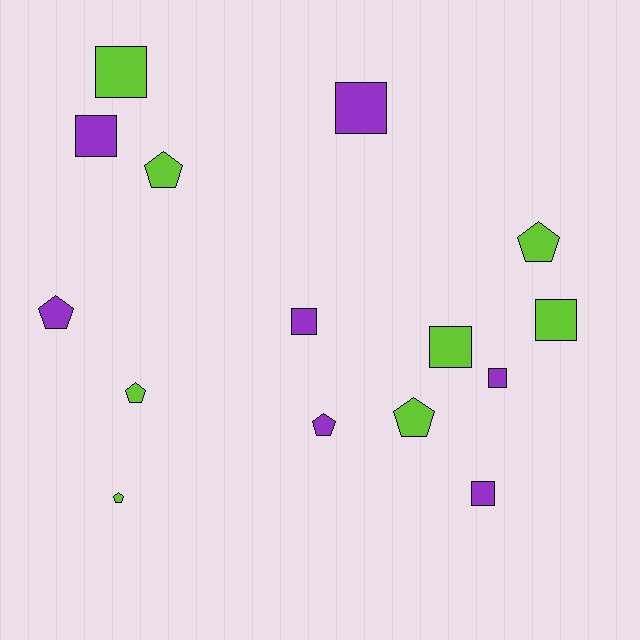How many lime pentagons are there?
There are 5 lime pentagons.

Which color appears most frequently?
Lime, with 8 objects.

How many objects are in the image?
There are 15 objects.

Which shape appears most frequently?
Square, with 8 objects.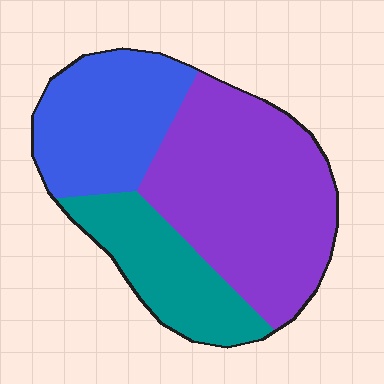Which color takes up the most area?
Purple, at roughly 50%.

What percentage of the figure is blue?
Blue covers about 30% of the figure.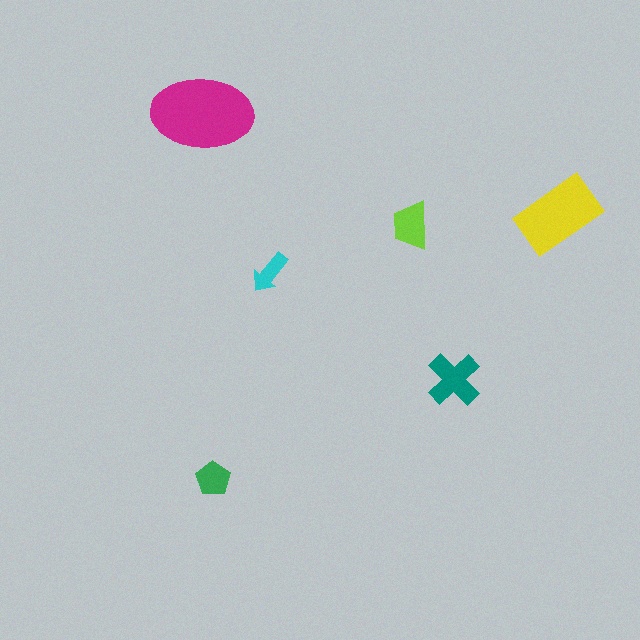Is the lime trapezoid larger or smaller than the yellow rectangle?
Smaller.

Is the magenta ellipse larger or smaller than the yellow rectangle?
Larger.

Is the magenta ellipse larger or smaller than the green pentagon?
Larger.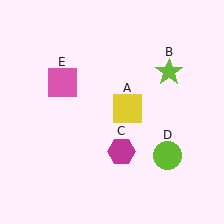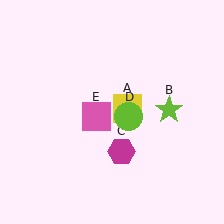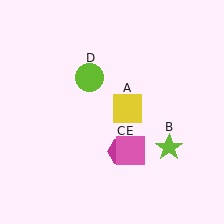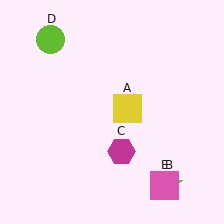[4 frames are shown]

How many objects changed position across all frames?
3 objects changed position: lime star (object B), lime circle (object D), pink square (object E).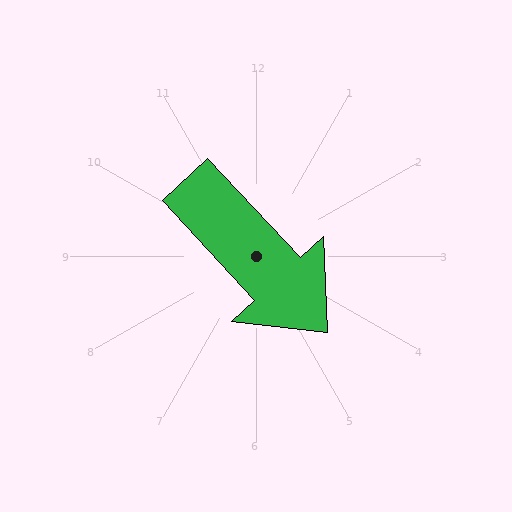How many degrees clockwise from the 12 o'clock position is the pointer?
Approximately 137 degrees.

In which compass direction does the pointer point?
Southeast.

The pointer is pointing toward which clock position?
Roughly 5 o'clock.